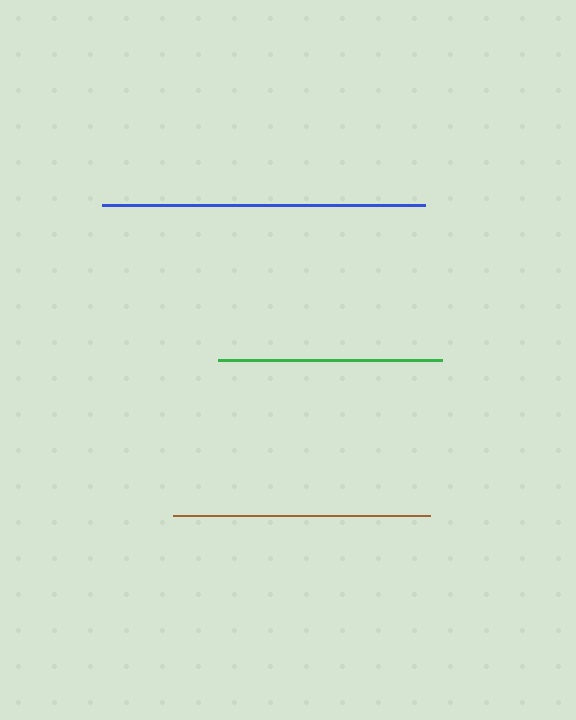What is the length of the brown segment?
The brown segment is approximately 257 pixels long.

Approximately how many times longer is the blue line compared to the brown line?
The blue line is approximately 1.3 times the length of the brown line.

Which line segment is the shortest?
The green line is the shortest at approximately 224 pixels.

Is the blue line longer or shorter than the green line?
The blue line is longer than the green line.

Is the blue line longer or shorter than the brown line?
The blue line is longer than the brown line.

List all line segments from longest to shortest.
From longest to shortest: blue, brown, green.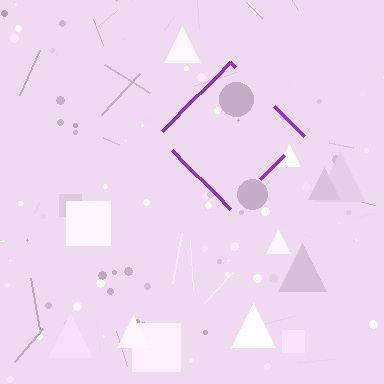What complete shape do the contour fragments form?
The contour fragments form a diamond.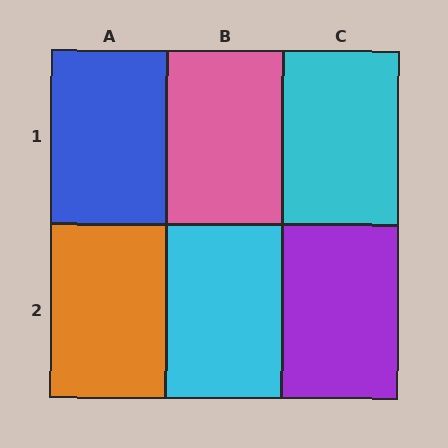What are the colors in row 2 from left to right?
Orange, cyan, purple.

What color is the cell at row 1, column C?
Cyan.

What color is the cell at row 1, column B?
Pink.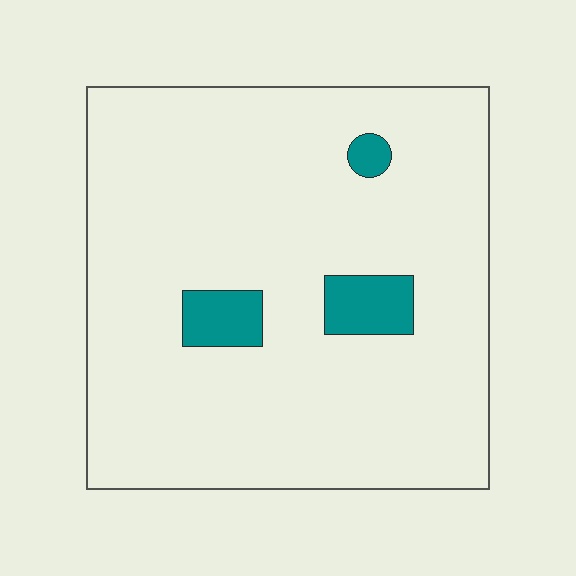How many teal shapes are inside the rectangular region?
3.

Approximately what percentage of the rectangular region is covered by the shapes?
Approximately 5%.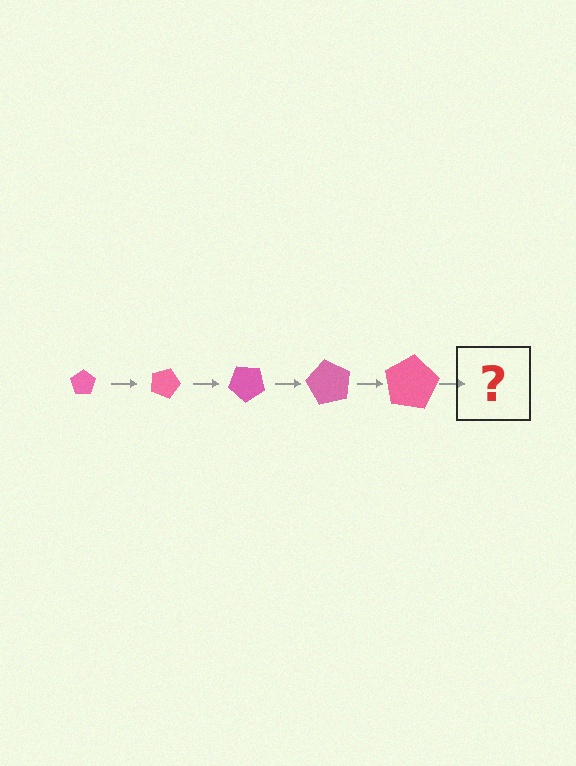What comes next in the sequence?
The next element should be a pentagon, larger than the previous one and rotated 100 degrees from the start.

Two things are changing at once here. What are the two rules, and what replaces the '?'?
The two rules are that the pentagon grows larger each step and it rotates 20 degrees each step. The '?' should be a pentagon, larger than the previous one and rotated 100 degrees from the start.